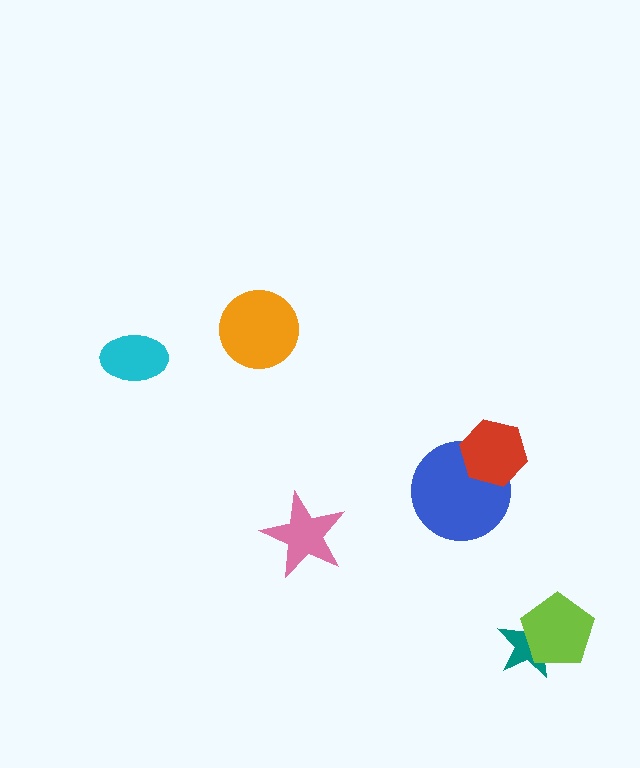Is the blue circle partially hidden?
Yes, it is partially covered by another shape.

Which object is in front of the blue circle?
The red hexagon is in front of the blue circle.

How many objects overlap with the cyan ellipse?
0 objects overlap with the cyan ellipse.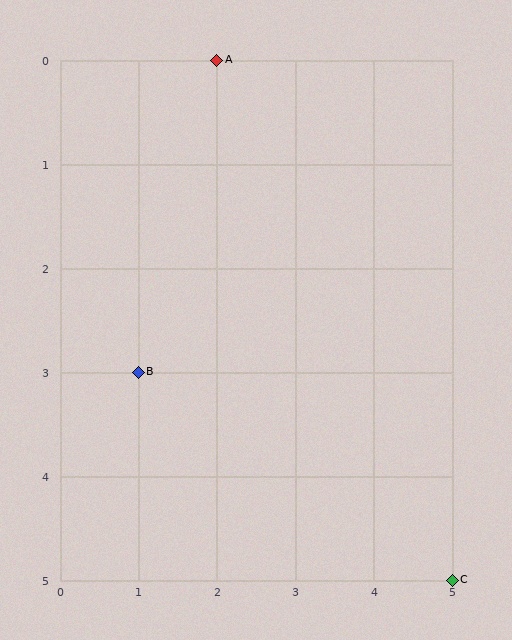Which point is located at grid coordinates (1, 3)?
Point B is at (1, 3).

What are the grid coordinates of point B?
Point B is at grid coordinates (1, 3).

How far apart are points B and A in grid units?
Points B and A are 1 column and 3 rows apart (about 3.2 grid units diagonally).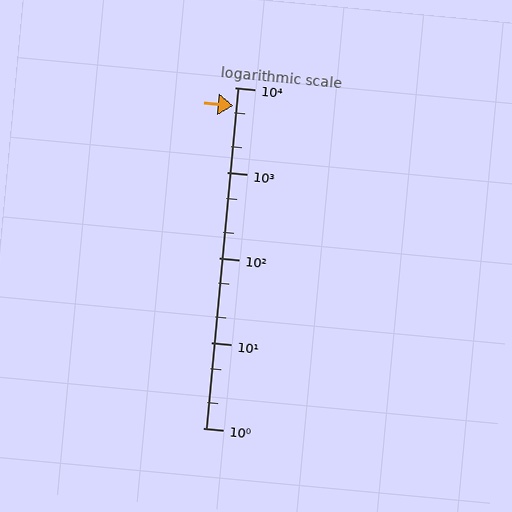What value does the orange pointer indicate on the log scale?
The pointer indicates approximately 6100.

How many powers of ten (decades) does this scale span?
The scale spans 4 decades, from 1 to 10000.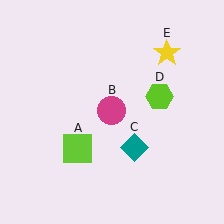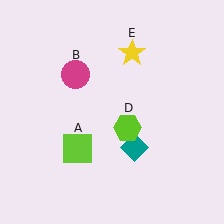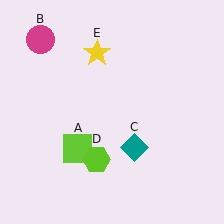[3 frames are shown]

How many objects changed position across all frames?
3 objects changed position: magenta circle (object B), lime hexagon (object D), yellow star (object E).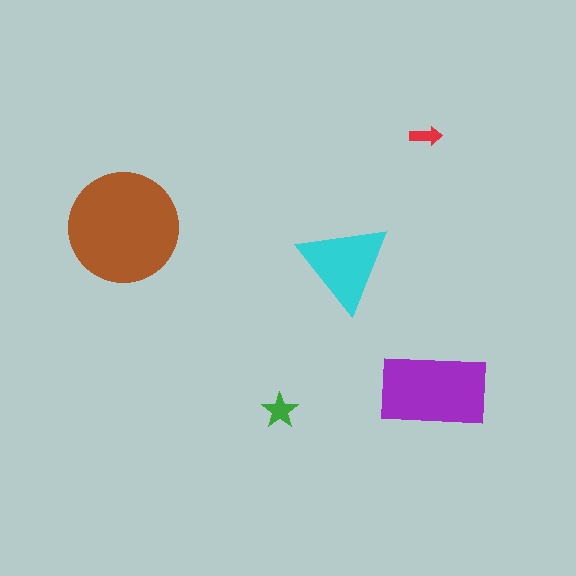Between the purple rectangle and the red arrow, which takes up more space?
The purple rectangle.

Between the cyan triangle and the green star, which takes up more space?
The cyan triangle.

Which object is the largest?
The brown circle.